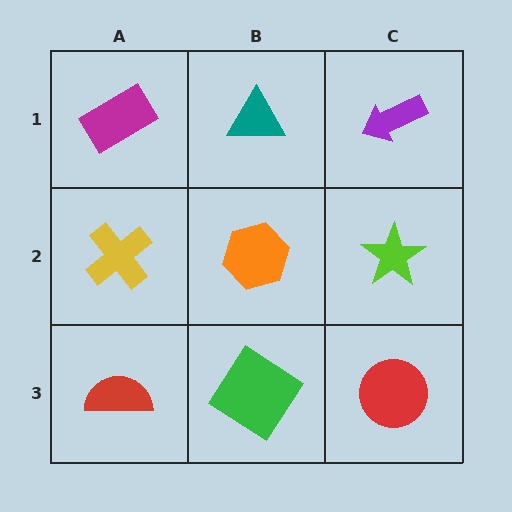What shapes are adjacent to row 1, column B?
An orange hexagon (row 2, column B), a magenta rectangle (row 1, column A), a purple arrow (row 1, column C).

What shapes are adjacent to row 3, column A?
A yellow cross (row 2, column A), a green diamond (row 3, column B).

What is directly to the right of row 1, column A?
A teal triangle.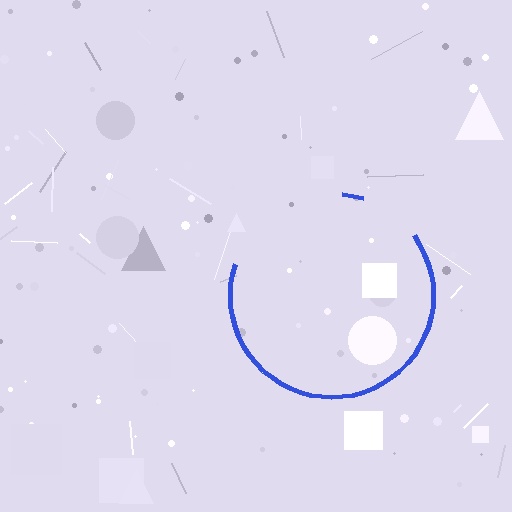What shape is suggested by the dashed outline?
The dashed outline suggests a circle.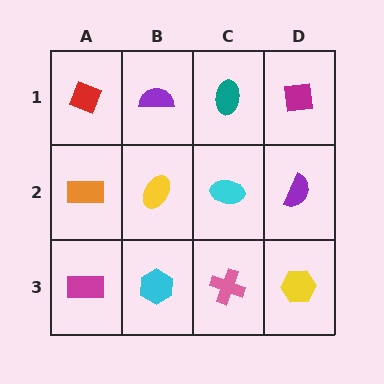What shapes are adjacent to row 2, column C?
A teal ellipse (row 1, column C), a pink cross (row 3, column C), a yellow ellipse (row 2, column B), a purple semicircle (row 2, column D).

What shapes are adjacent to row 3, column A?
An orange rectangle (row 2, column A), a cyan hexagon (row 3, column B).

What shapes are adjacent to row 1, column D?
A purple semicircle (row 2, column D), a teal ellipse (row 1, column C).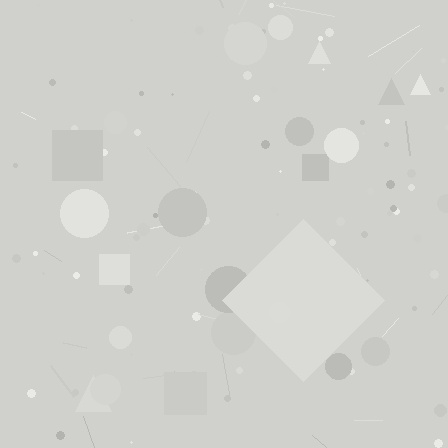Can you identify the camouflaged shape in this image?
The camouflaged shape is a diamond.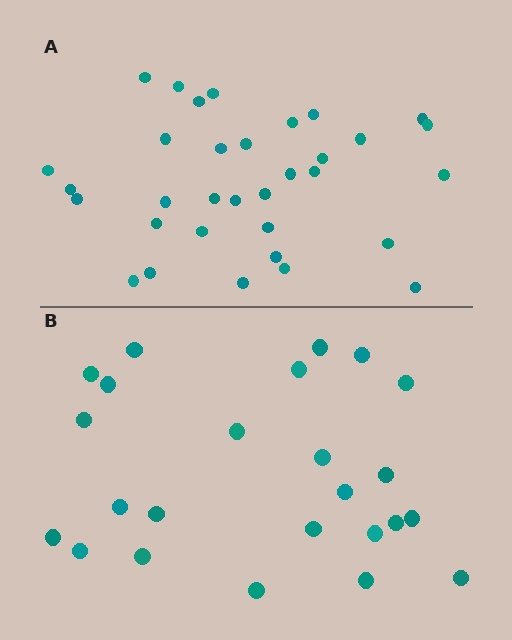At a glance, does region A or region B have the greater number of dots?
Region A (the top region) has more dots.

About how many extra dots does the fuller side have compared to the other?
Region A has roughly 8 or so more dots than region B.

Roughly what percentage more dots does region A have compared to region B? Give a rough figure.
About 40% more.